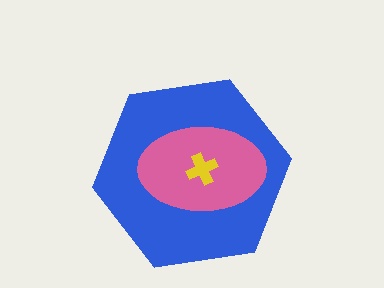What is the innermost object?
The yellow cross.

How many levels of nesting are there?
3.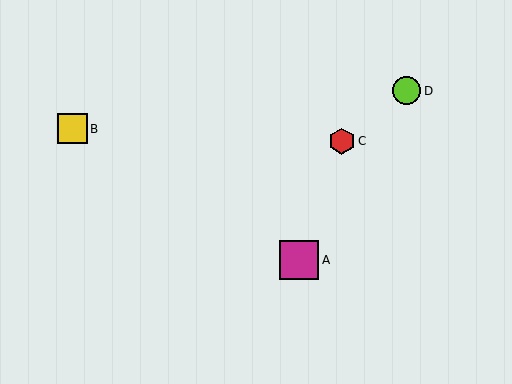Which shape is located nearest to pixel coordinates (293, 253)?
The magenta square (labeled A) at (299, 260) is nearest to that location.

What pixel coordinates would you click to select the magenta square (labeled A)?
Click at (299, 260) to select the magenta square A.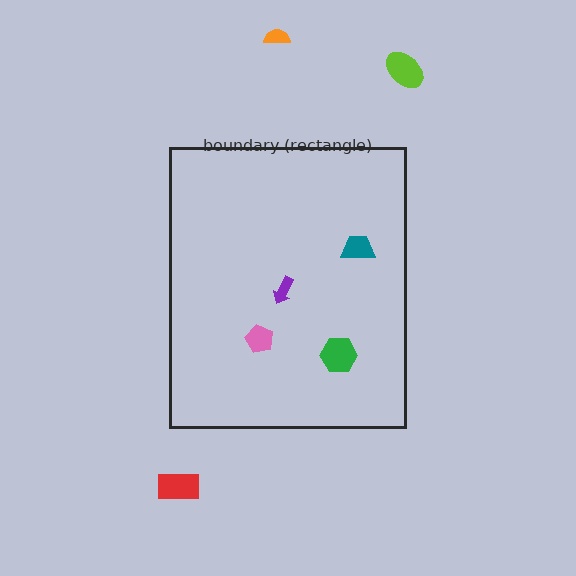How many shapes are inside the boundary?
4 inside, 3 outside.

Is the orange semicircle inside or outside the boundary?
Outside.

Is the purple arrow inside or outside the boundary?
Inside.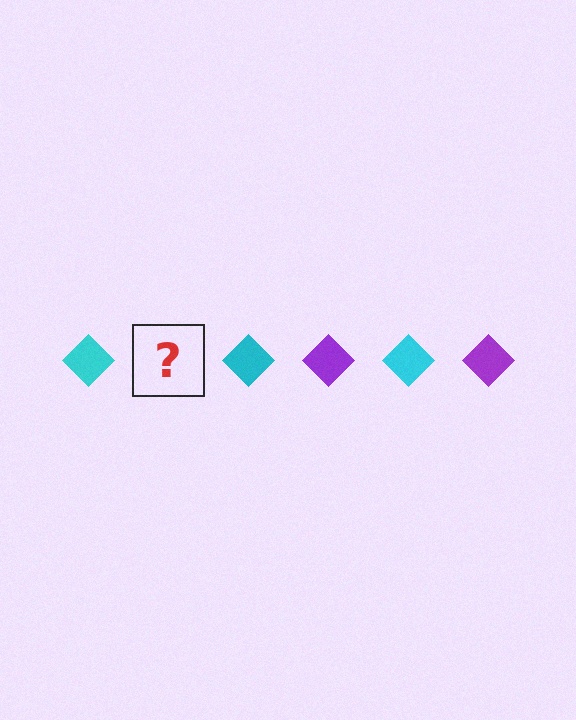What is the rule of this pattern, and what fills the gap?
The rule is that the pattern cycles through cyan, purple diamonds. The gap should be filled with a purple diamond.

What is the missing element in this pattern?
The missing element is a purple diamond.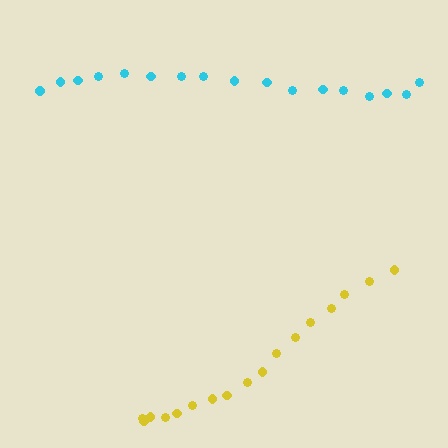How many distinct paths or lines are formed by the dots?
There are 2 distinct paths.